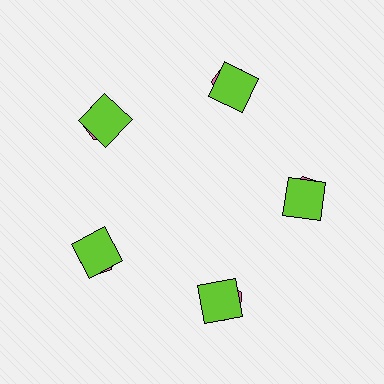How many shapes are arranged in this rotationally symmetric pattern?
There are 10 shapes, arranged in 5 groups of 2.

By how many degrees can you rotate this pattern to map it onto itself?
The pattern maps onto itself every 72 degrees of rotation.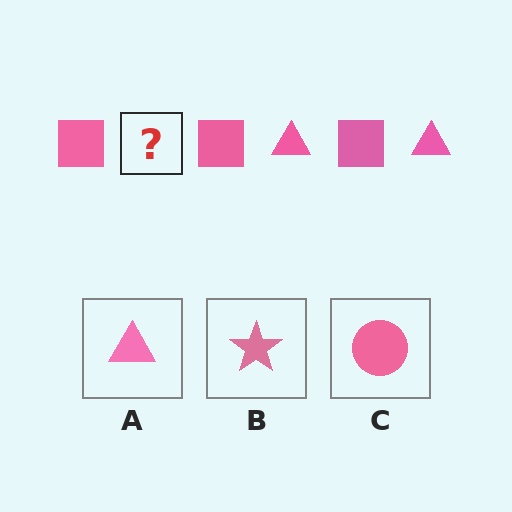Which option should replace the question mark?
Option A.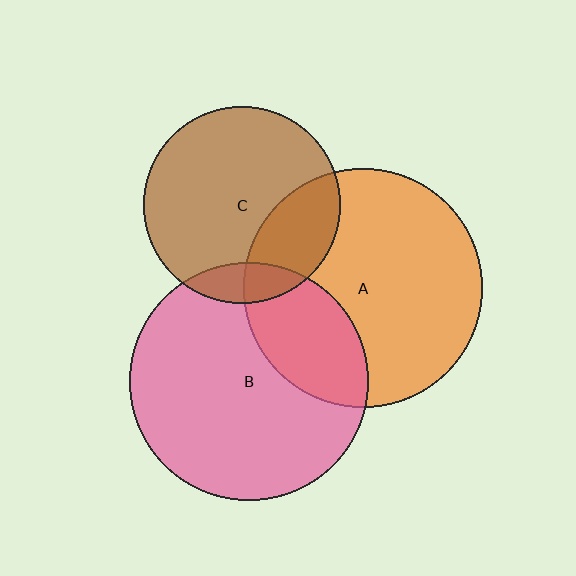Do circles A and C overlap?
Yes.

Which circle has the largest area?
Circle A (orange).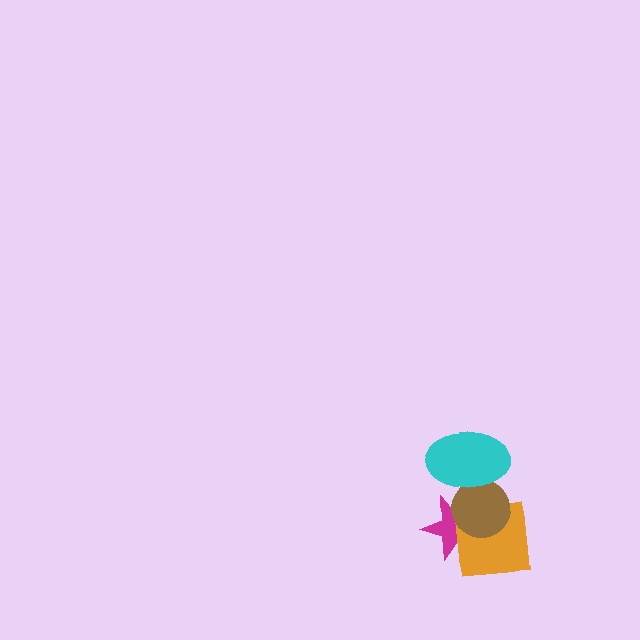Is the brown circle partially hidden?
Yes, it is partially covered by another shape.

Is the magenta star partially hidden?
Yes, it is partially covered by another shape.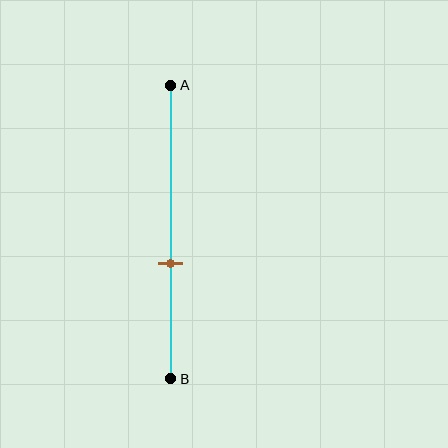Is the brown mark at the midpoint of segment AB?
No, the mark is at about 60% from A, not at the 50% midpoint.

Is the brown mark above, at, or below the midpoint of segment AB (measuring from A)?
The brown mark is below the midpoint of segment AB.